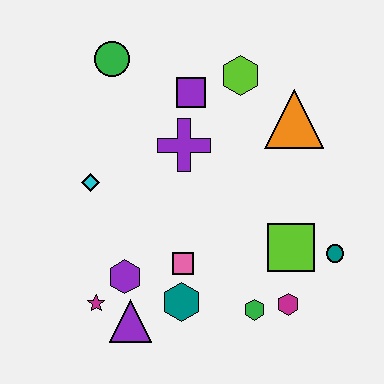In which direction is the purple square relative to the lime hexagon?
The purple square is to the left of the lime hexagon.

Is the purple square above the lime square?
Yes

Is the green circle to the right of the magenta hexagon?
No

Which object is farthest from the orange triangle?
The magenta star is farthest from the orange triangle.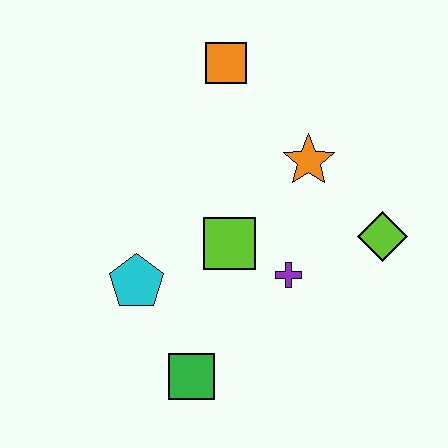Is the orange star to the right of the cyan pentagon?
Yes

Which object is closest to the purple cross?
The lime square is closest to the purple cross.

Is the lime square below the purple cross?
No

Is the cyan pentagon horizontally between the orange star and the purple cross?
No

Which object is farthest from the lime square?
The orange square is farthest from the lime square.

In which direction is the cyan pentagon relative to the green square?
The cyan pentagon is above the green square.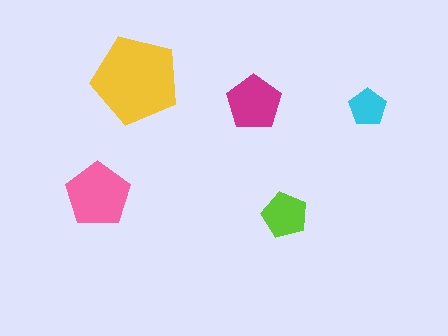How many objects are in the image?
There are 5 objects in the image.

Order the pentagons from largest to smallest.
the yellow one, the pink one, the magenta one, the lime one, the cyan one.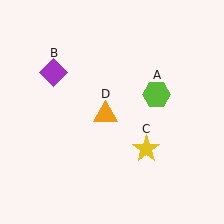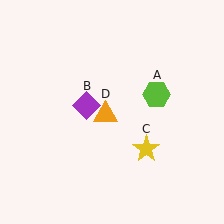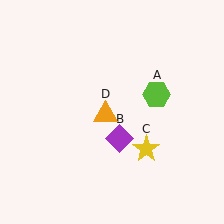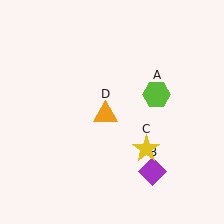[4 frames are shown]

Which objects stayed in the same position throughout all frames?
Lime hexagon (object A) and yellow star (object C) and orange triangle (object D) remained stationary.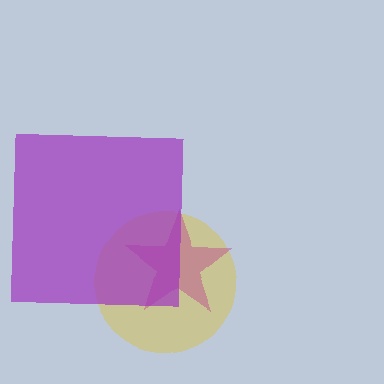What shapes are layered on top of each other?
The layered shapes are: a yellow circle, a magenta star, a purple square.